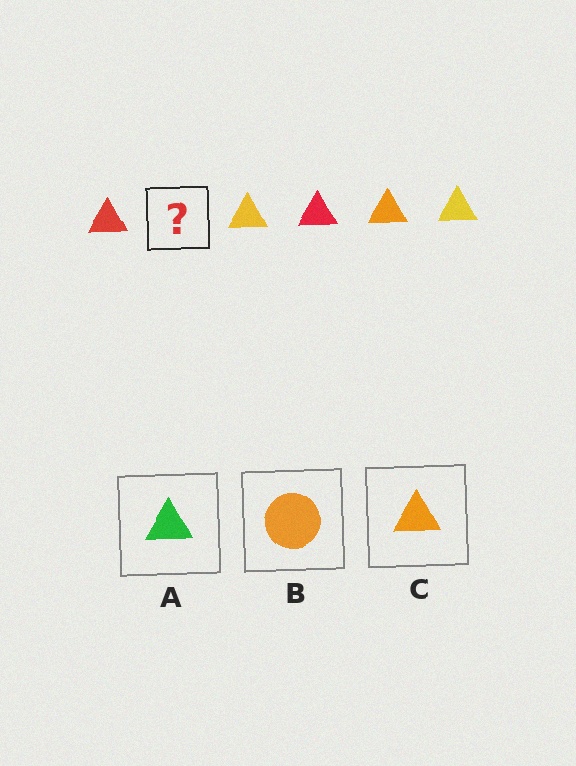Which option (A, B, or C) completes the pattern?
C.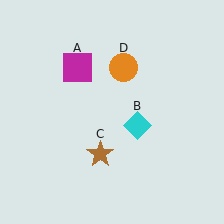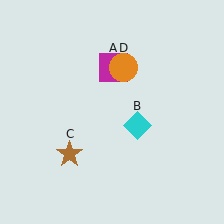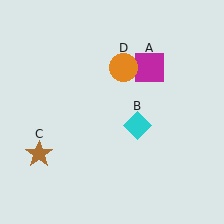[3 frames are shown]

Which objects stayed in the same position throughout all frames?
Cyan diamond (object B) and orange circle (object D) remained stationary.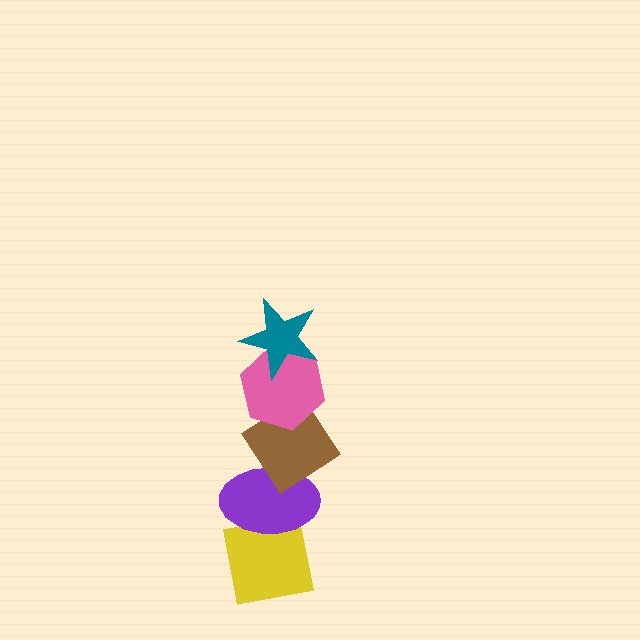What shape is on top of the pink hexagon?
The teal star is on top of the pink hexagon.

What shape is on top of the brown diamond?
The pink hexagon is on top of the brown diamond.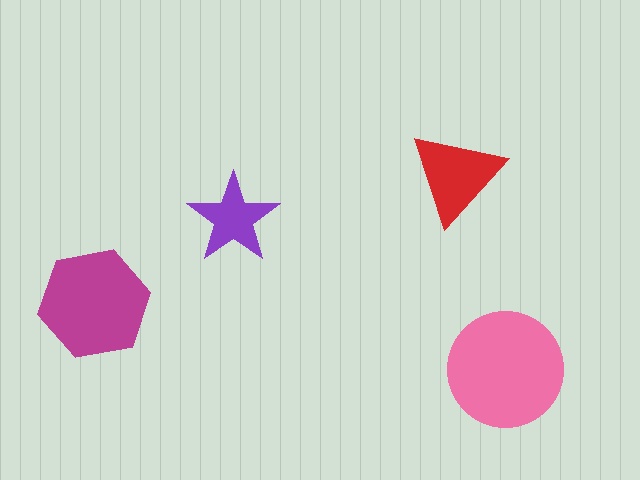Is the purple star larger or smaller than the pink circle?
Smaller.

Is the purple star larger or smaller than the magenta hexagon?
Smaller.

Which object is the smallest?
The purple star.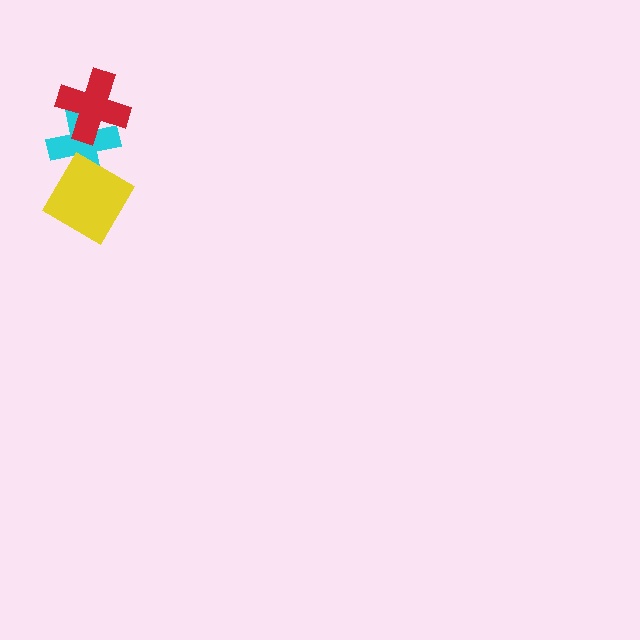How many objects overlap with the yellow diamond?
1 object overlaps with the yellow diamond.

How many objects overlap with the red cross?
1 object overlaps with the red cross.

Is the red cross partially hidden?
No, no other shape covers it.